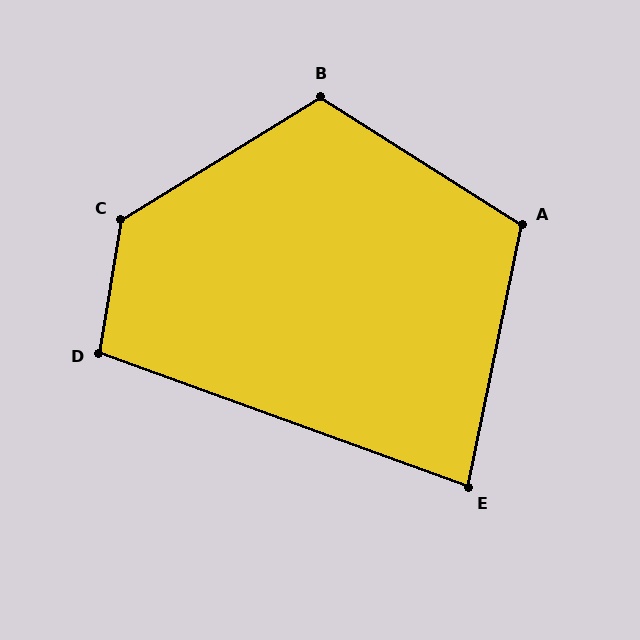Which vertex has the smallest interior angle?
E, at approximately 82 degrees.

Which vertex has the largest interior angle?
C, at approximately 131 degrees.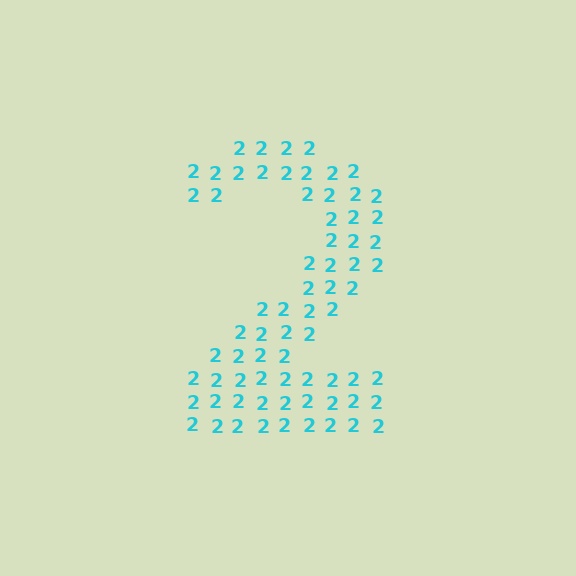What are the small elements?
The small elements are digit 2's.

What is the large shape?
The large shape is the digit 2.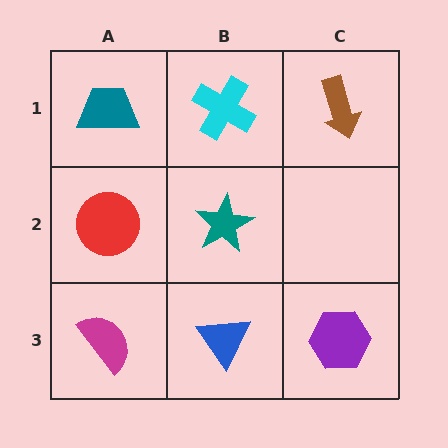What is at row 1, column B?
A cyan cross.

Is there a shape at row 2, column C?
No, that cell is empty.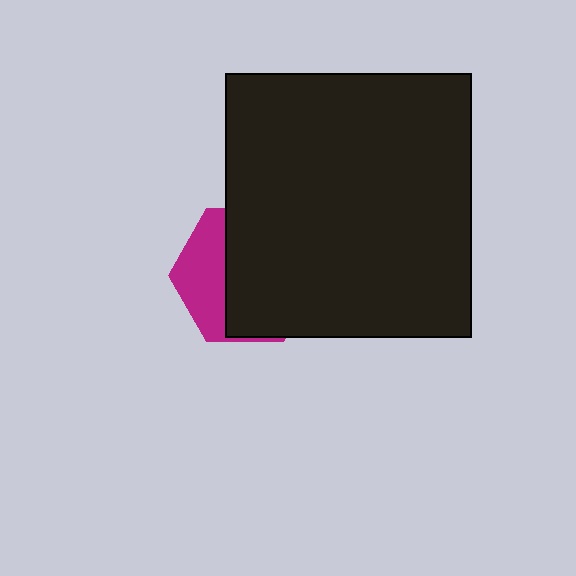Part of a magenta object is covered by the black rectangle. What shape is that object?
It is a hexagon.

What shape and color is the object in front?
The object in front is a black rectangle.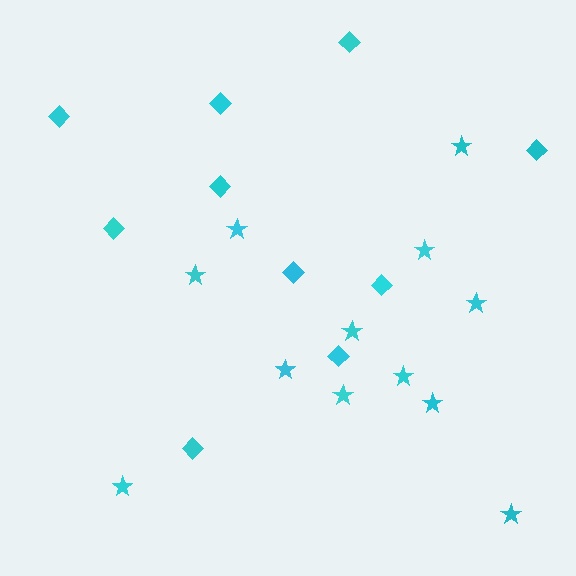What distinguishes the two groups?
There are 2 groups: one group of stars (12) and one group of diamonds (10).